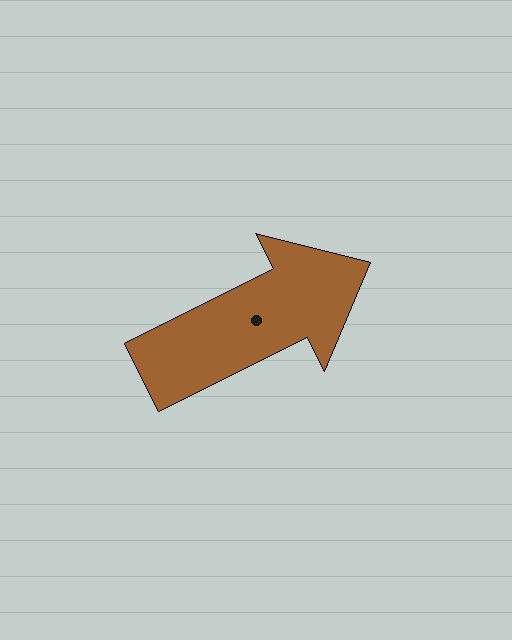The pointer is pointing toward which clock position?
Roughly 2 o'clock.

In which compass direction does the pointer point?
Northeast.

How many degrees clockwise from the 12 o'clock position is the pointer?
Approximately 63 degrees.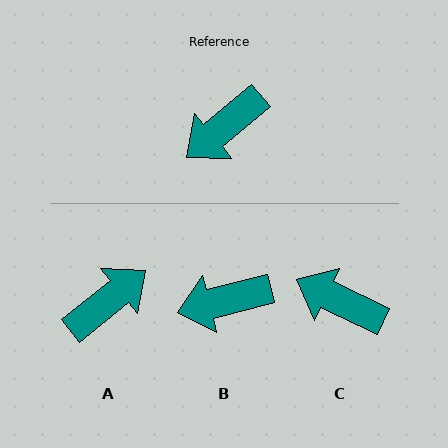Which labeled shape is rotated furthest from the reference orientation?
A, about 180 degrees away.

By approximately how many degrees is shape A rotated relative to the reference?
Approximately 180 degrees counter-clockwise.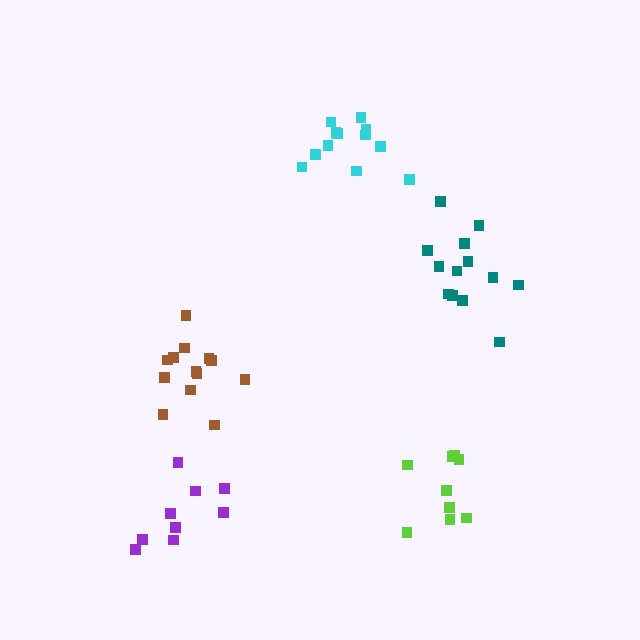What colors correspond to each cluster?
The clusters are colored: lime, cyan, teal, purple, brown.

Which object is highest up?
The cyan cluster is topmost.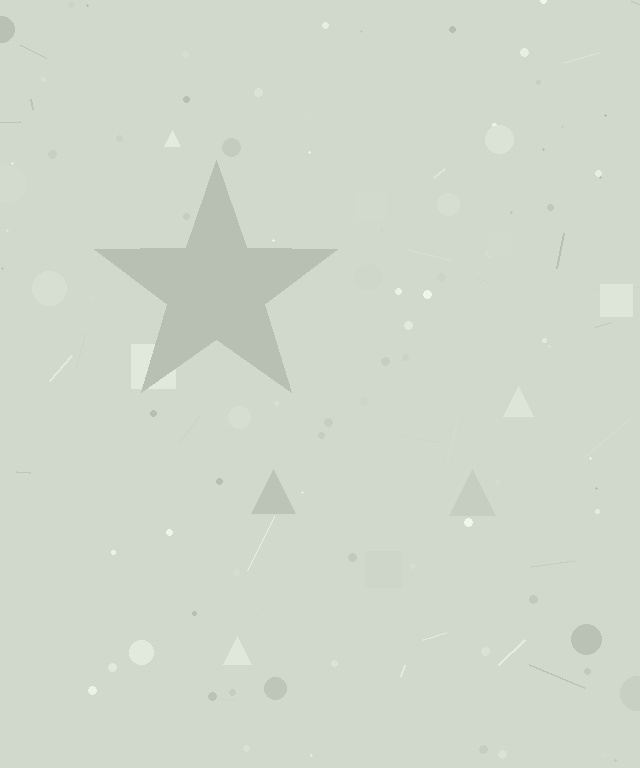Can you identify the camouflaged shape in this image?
The camouflaged shape is a star.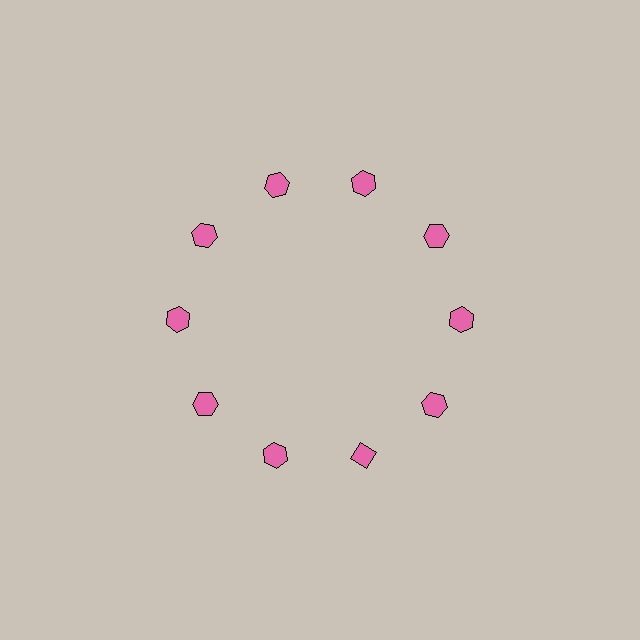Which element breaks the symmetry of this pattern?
The pink diamond at roughly the 5 o'clock position breaks the symmetry. All other shapes are pink hexagons.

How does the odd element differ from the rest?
It has a different shape: diamond instead of hexagon.